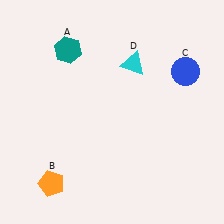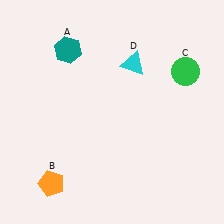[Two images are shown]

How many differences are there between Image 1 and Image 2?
There is 1 difference between the two images.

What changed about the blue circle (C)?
In Image 1, C is blue. In Image 2, it changed to green.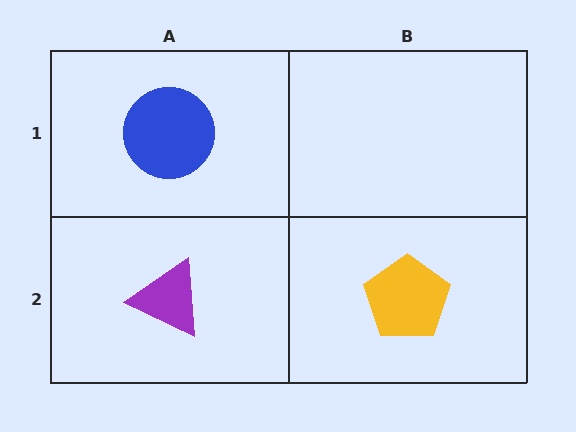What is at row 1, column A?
A blue circle.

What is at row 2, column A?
A purple triangle.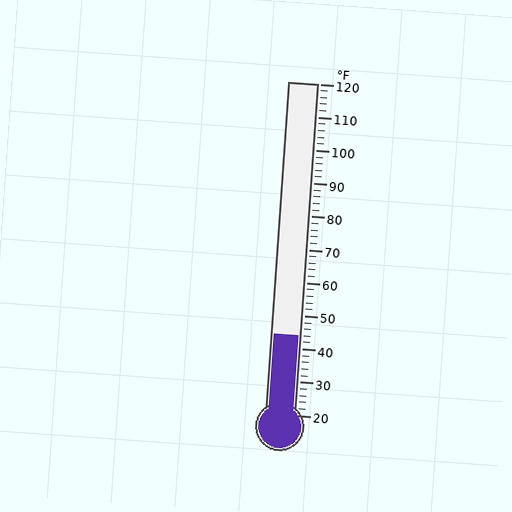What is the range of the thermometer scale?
The thermometer scale ranges from 20°F to 120°F.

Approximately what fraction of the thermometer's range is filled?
The thermometer is filled to approximately 25% of its range.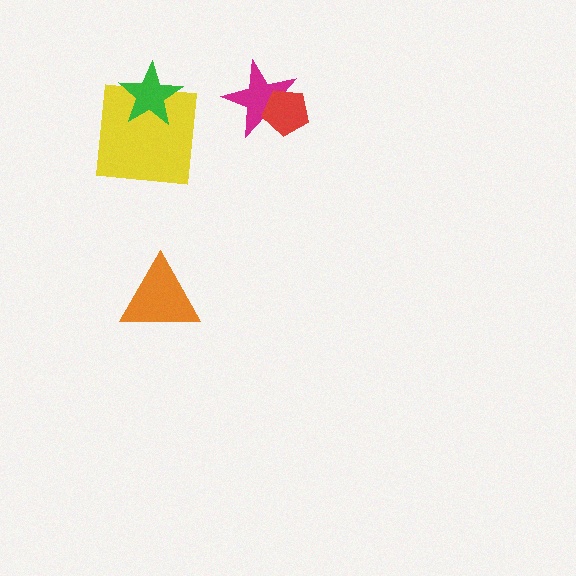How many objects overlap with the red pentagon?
1 object overlaps with the red pentagon.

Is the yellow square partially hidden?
Yes, it is partially covered by another shape.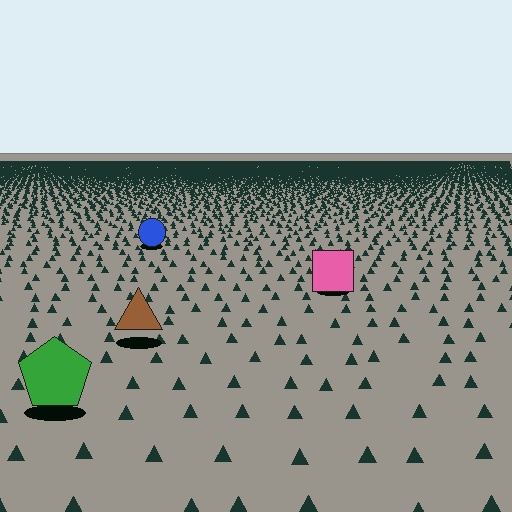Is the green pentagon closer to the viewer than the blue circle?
Yes. The green pentagon is closer — you can tell from the texture gradient: the ground texture is coarser near it.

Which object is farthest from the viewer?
The blue circle is farthest from the viewer. It appears smaller and the ground texture around it is denser.